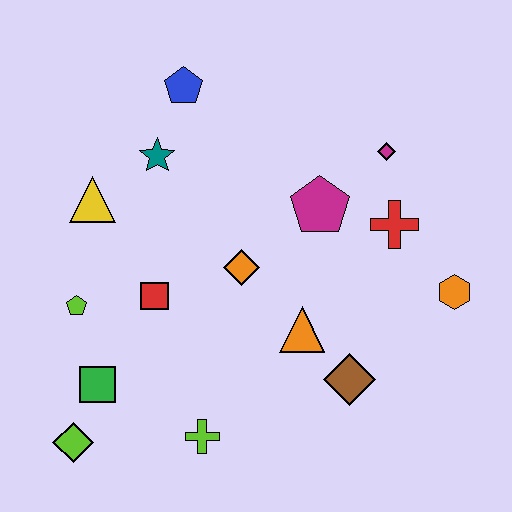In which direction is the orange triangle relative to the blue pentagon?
The orange triangle is below the blue pentagon.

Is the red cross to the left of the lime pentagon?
No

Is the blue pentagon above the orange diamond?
Yes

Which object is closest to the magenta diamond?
The red cross is closest to the magenta diamond.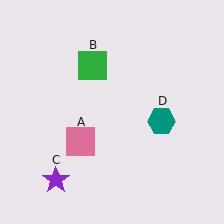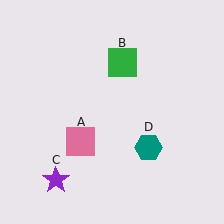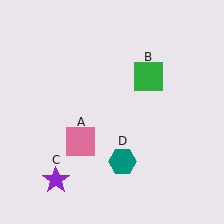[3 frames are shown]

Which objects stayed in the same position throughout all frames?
Pink square (object A) and purple star (object C) remained stationary.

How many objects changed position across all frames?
2 objects changed position: green square (object B), teal hexagon (object D).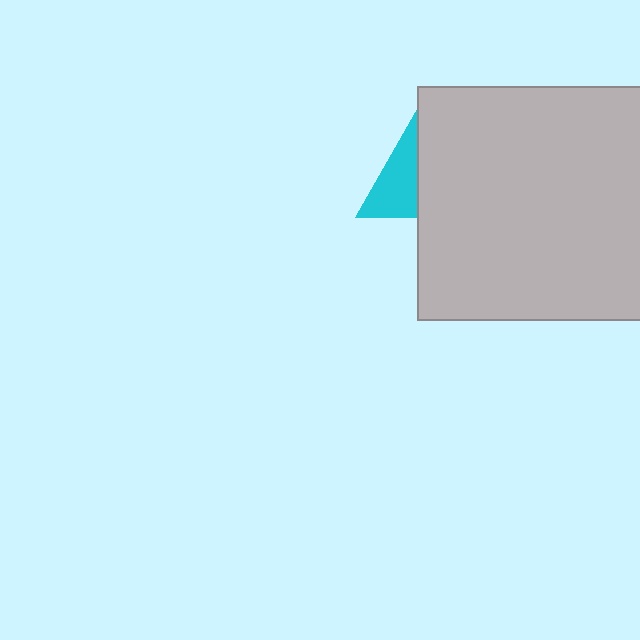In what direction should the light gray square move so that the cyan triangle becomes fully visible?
The light gray square should move right. That is the shortest direction to clear the overlap and leave the cyan triangle fully visible.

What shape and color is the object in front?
The object in front is a light gray square.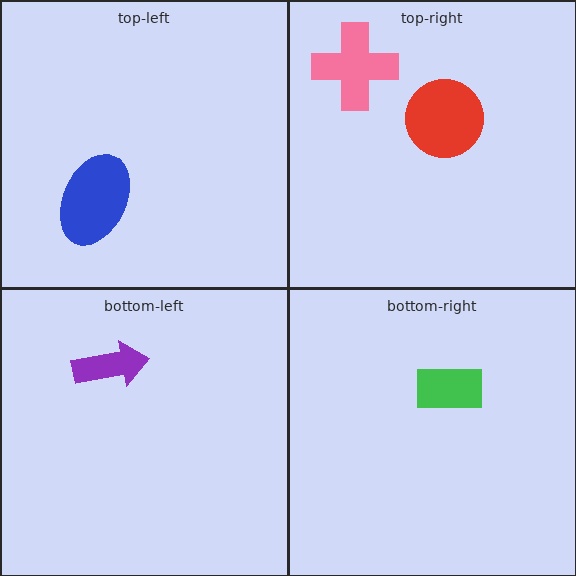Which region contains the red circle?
The top-right region.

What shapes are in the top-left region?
The blue ellipse.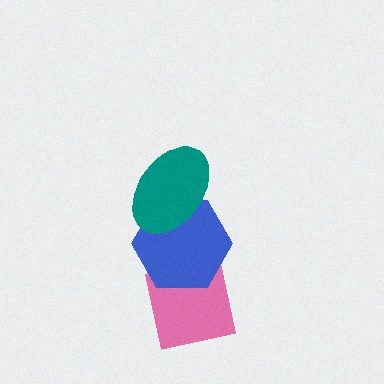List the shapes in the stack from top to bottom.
From top to bottom: the teal ellipse, the blue hexagon, the pink square.